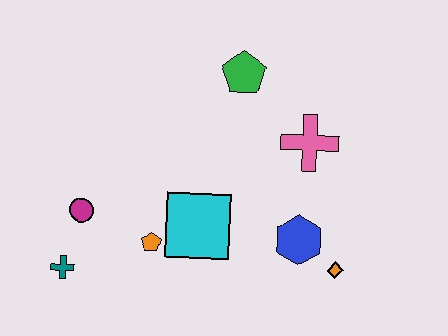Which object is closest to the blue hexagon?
The orange diamond is closest to the blue hexagon.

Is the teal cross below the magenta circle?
Yes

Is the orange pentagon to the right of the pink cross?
No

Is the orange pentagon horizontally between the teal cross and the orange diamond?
Yes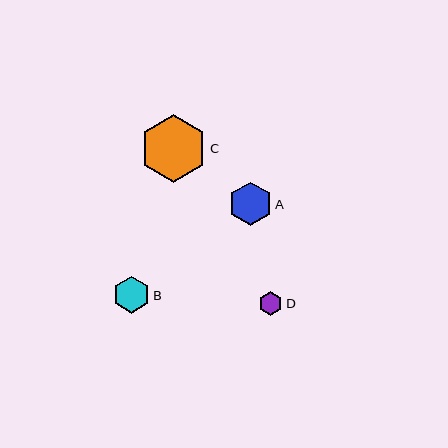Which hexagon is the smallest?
Hexagon D is the smallest with a size of approximately 24 pixels.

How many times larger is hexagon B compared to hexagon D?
Hexagon B is approximately 1.5 times the size of hexagon D.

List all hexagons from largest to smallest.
From largest to smallest: C, A, B, D.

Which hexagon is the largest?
Hexagon C is the largest with a size of approximately 68 pixels.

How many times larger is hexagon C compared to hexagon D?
Hexagon C is approximately 2.8 times the size of hexagon D.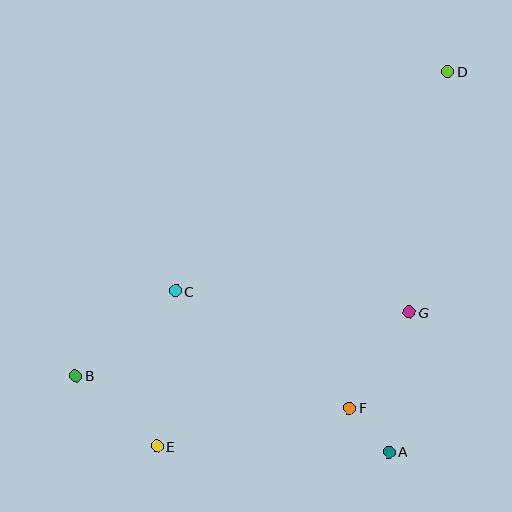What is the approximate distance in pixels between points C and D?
The distance between C and D is approximately 350 pixels.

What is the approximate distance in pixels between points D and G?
The distance between D and G is approximately 244 pixels.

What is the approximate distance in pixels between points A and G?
The distance between A and G is approximately 141 pixels.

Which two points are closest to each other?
Points A and F are closest to each other.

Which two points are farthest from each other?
Points B and D are farthest from each other.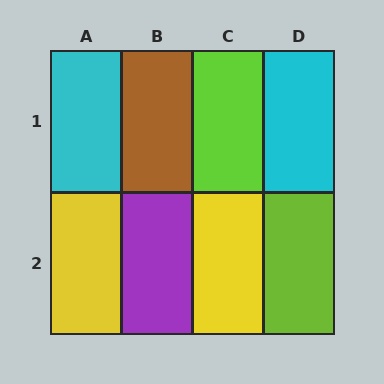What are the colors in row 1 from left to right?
Cyan, brown, lime, cyan.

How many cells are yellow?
2 cells are yellow.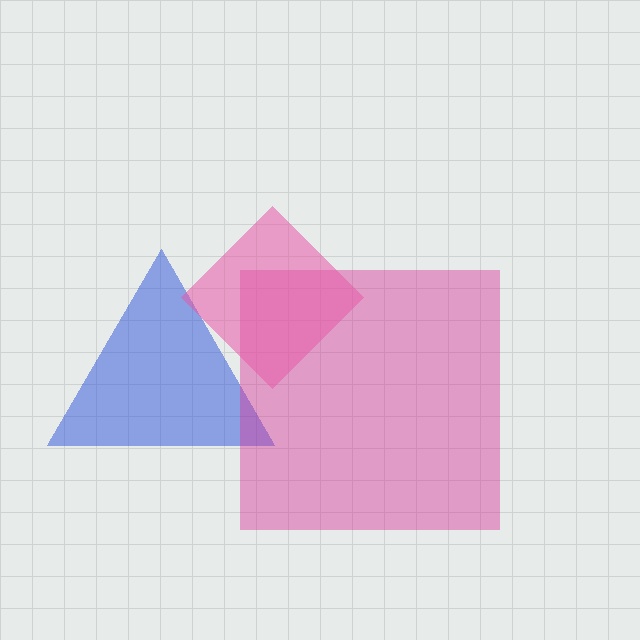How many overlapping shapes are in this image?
There are 3 overlapping shapes in the image.